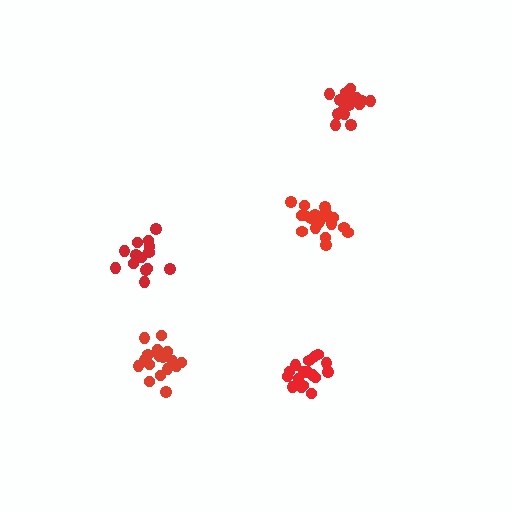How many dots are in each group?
Group 1: 19 dots, Group 2: 15 dots, Group 3: 17 dots, Group 4: 17 dots, Group 5: 17 dots (85 total).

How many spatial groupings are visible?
There are 5 spatial groupings.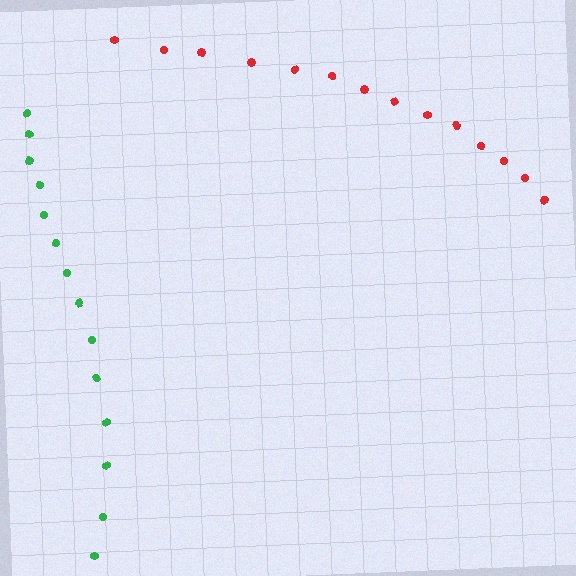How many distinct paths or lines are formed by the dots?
There are 2 distinct paths.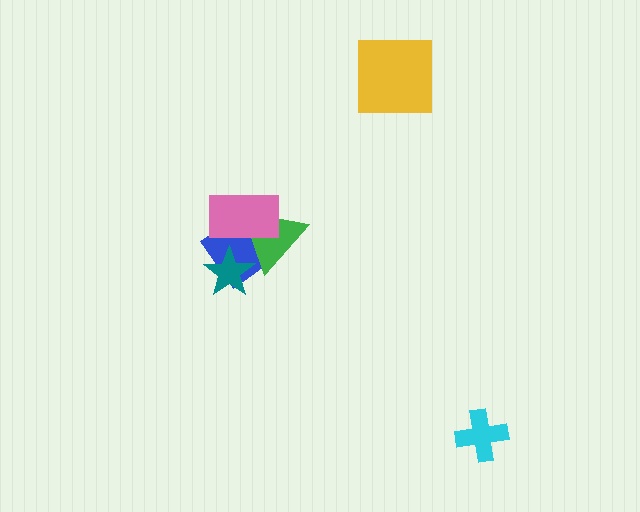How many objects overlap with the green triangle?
3 objects overlap with the green triangle.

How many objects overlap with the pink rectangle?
2 objects overlap with the pink rectangle.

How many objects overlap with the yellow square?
0 objects overlap with the yellow square.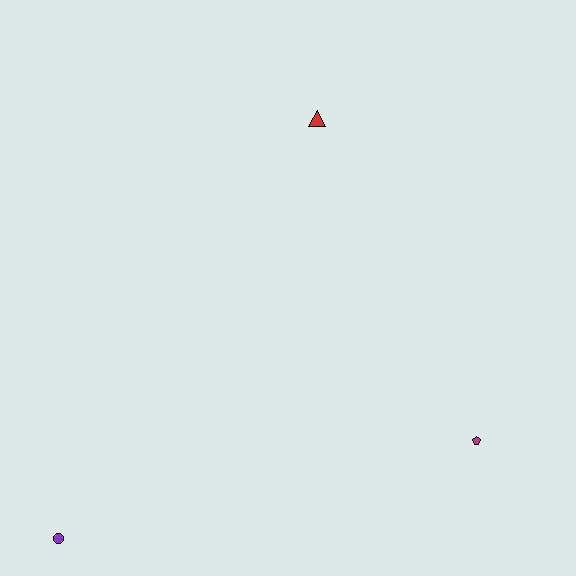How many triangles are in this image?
There is 1 triangle.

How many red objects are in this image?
There is 1 red object.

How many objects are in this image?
There are 3 objects.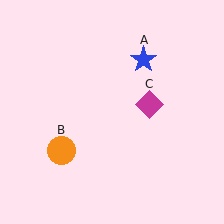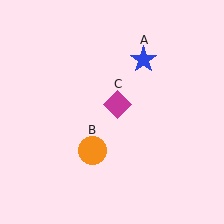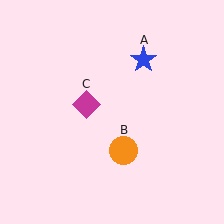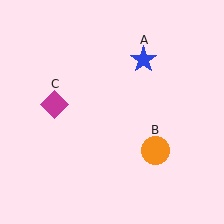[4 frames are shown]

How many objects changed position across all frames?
2 objects changed position: orange circle (object B), magenta diamond (object C).